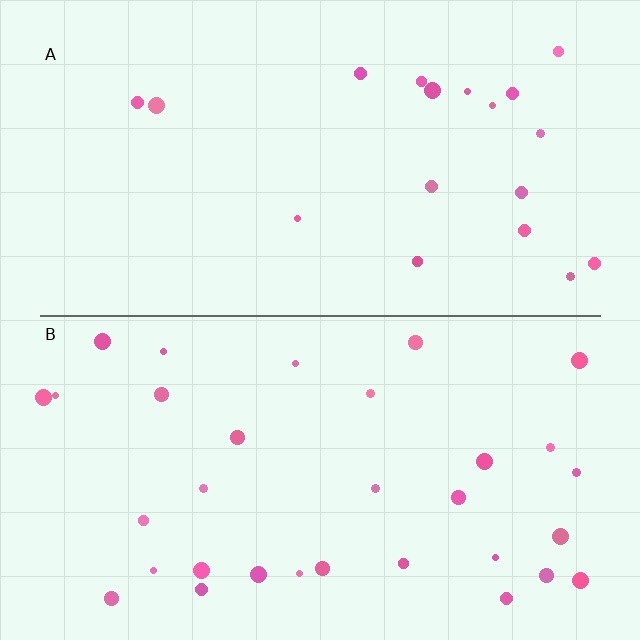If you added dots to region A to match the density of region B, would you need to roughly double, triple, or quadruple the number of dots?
Approximately double.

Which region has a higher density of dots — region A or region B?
B (the bottom).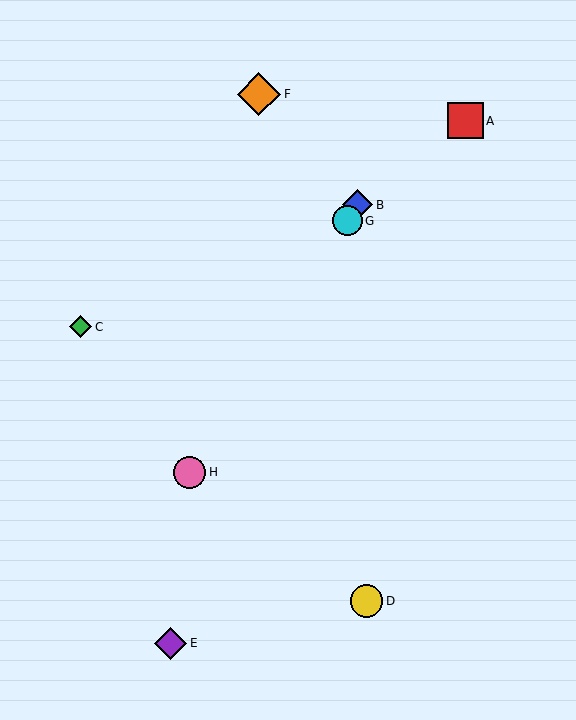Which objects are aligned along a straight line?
Objects B, G, H are aligned along a straight line.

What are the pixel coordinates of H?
Object H is at (190, 472).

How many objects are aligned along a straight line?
3 objects (B, G, H) are aligned along a straight line.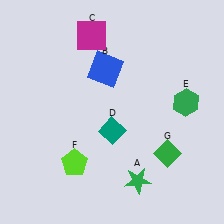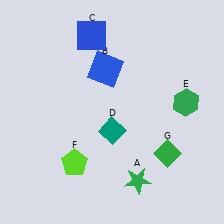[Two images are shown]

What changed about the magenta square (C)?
In Image 1, C is magenta. In Image 2, it changed to blue.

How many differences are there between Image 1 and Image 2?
There is 1 difference between the two images.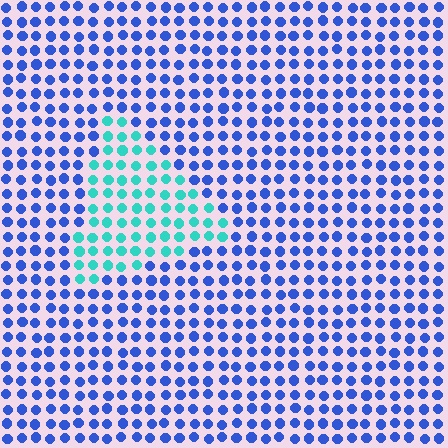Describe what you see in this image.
The image is filled with small blue elements in a uniform arrangement. A triangle-shaped region is visible where the elements are tinted to a slightly different hue, forming a subtle color boundary.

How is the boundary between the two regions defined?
The boundary is defined purely by a slight shift in hue (about 53 degrees). Spacing, size, and orientation are identical on both sides.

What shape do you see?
I see a triangle.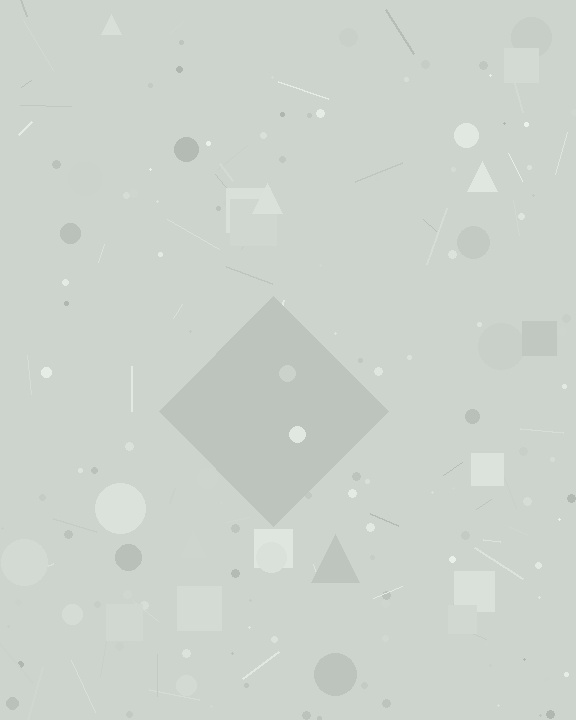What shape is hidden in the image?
A diamond is hidden in the image.